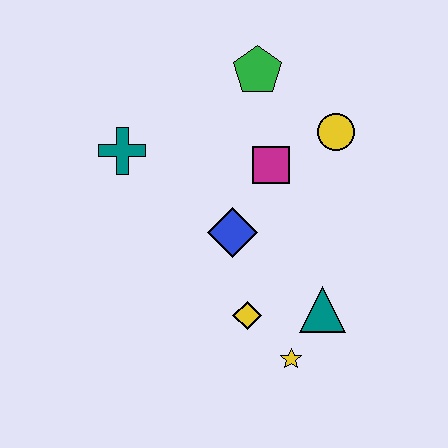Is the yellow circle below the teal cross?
No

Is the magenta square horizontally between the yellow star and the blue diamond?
Yes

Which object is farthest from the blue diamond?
The green pentagon is farthest from the blue diamond.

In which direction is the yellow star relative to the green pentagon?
The yellow star is below the green pentagon.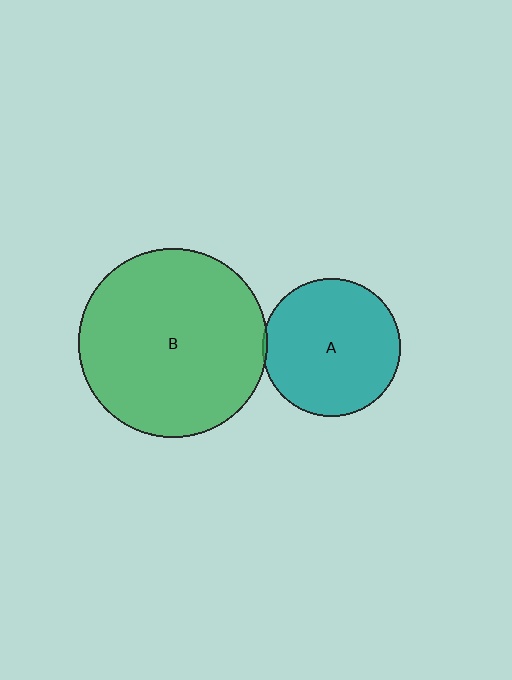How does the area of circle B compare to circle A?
Approximately 1.9 times.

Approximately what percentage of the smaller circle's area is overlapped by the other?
Approximately 5%.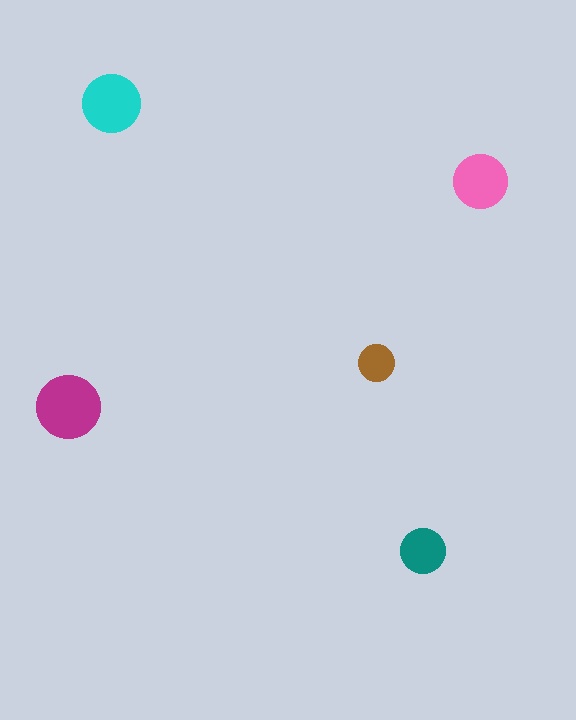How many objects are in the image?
There are 5 objects in the image.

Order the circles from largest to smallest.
the magenta one, the cyan one, the pink one, the teal one, the brown one.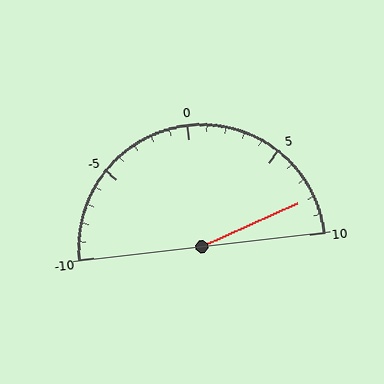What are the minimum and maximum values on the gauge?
The gauge ranges from -10 to 10.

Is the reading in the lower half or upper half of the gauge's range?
The reading is in the upper half of the range (-10 to 10).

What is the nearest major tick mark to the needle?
The nearest major tick mark is 10.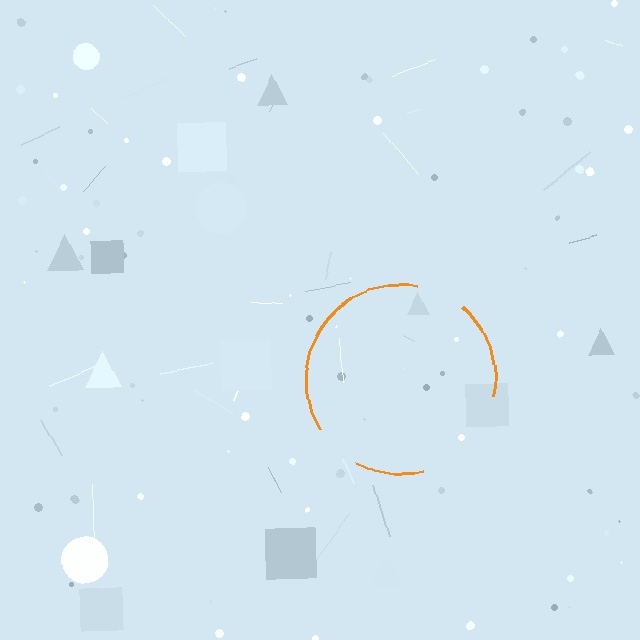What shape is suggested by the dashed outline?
The dashed outline suggests a circle.